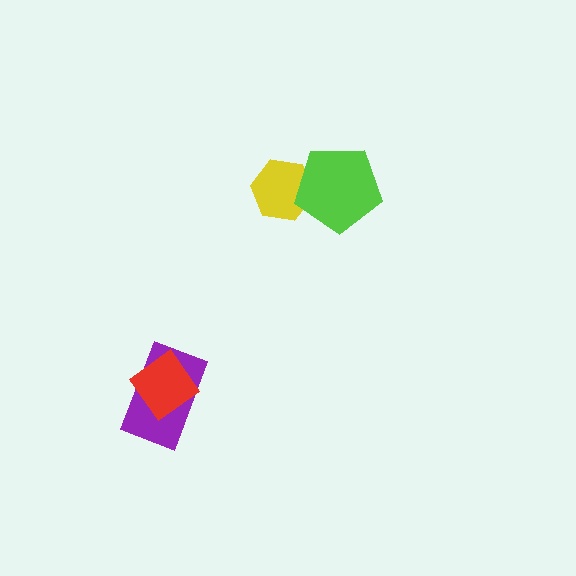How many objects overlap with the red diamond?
1 object overlaps with the red diamond.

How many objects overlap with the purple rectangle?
1 object overlaps with the purple rectangle.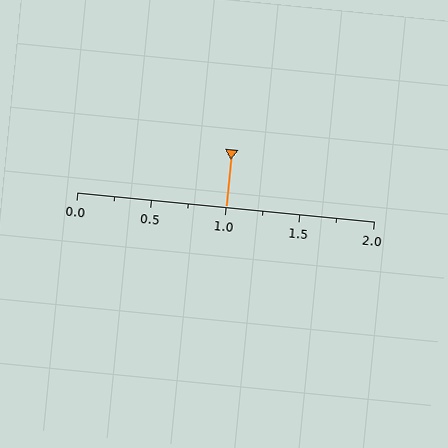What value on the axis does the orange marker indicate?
The marker indicates approximately 1.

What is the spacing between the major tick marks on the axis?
The major ticks are spaced 0.5 apart.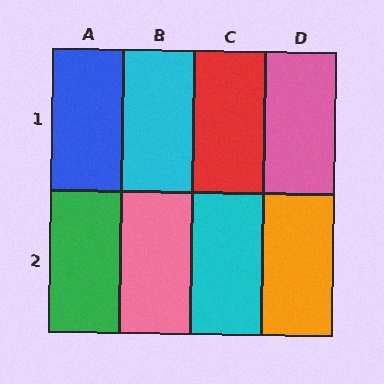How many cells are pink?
2 cells are pink.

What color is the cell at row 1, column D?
Pink.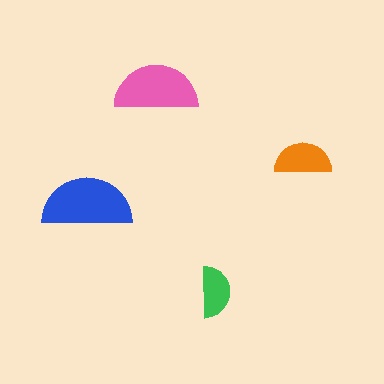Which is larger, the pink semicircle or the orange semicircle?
The pink one.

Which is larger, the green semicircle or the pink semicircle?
The pink one.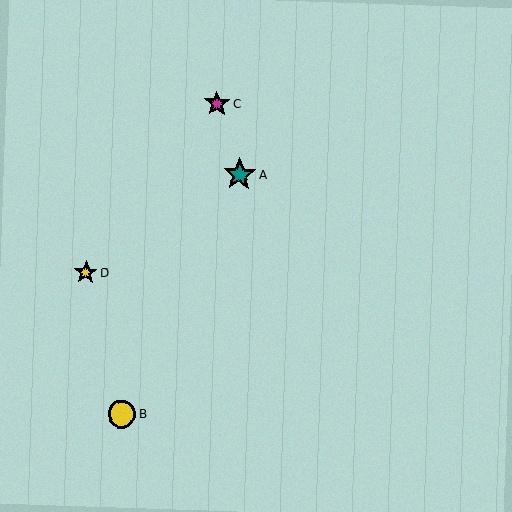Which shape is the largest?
The teal star (labeled A) is the largest.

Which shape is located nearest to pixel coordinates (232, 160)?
The teal star (labeled A) at (240, 174) is nearest to that location.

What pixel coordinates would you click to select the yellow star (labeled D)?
Click at (86, 273) to select the yellow star D.